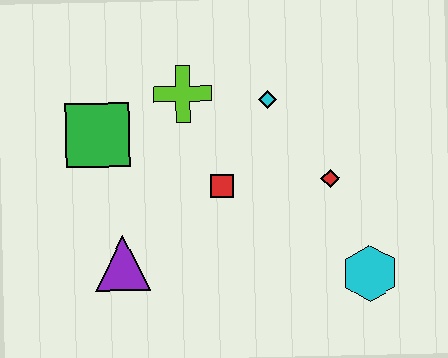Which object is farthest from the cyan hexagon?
The green square is farthest from the cyan hexagon.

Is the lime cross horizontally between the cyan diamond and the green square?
Yes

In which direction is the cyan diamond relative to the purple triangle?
The cyan diamond is above the purple triangle.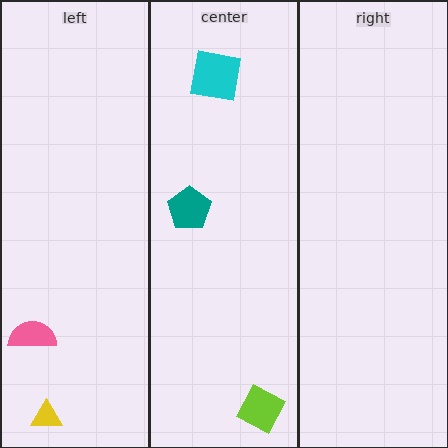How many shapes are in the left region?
2.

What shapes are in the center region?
The teal pentagon, the lime diamond, the cyan square.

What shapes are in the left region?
The pink semicircle, the yellow triangle.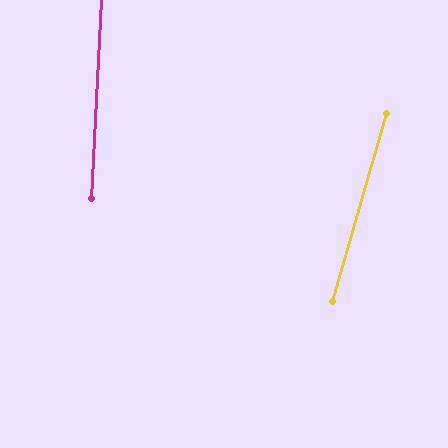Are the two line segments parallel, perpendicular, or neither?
Neither parallel nor perpendicular — they differ by about 13°.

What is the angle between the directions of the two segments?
Approximately 13 degrees.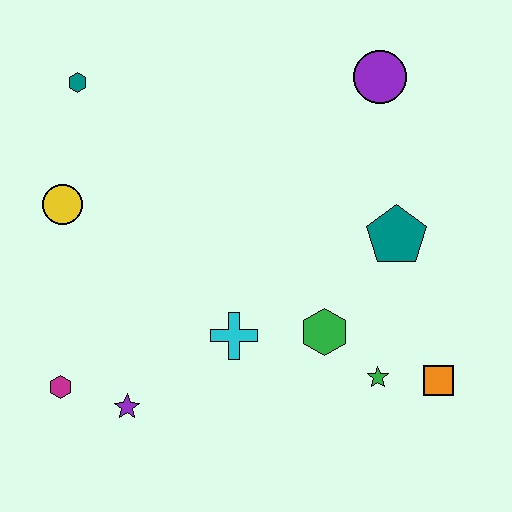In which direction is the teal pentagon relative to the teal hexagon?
The teal pentagon is to the right of the teal hexagon.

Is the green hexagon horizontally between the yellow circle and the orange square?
Yes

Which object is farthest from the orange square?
The teal hexagon is farthest from the orange square.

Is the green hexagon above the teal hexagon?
No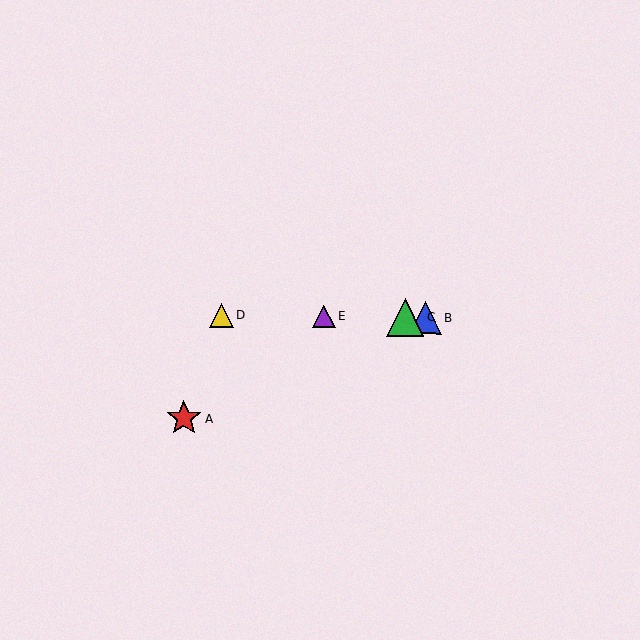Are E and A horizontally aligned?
No, E is at y≈316 and A is at y≈419.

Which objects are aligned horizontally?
Objects B, C, D, E are aligned horizontally.